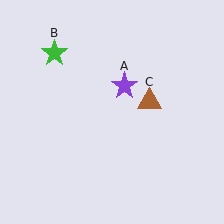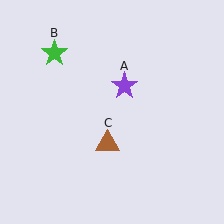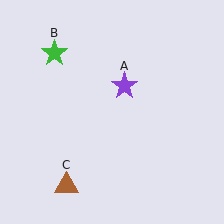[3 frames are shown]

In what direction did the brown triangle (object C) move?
The brown triangle (object C) moved down and to the left.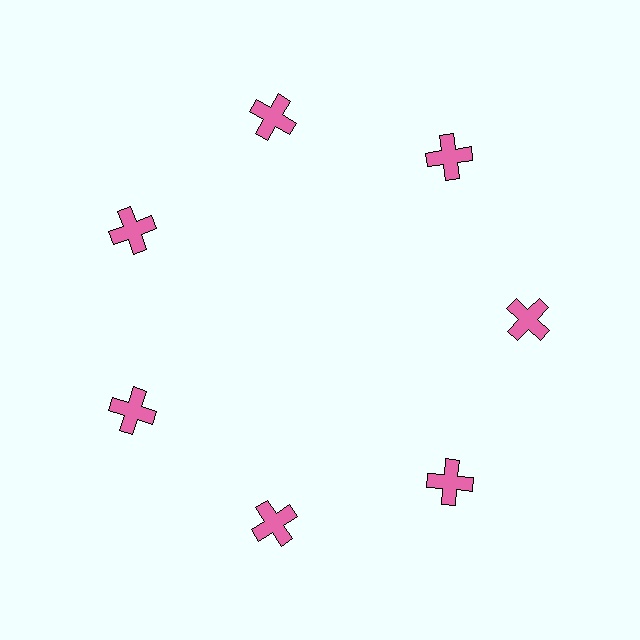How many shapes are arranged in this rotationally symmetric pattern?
There are 7 shapes, arranged in 7 groups of 1.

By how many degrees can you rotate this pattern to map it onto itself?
The pattern maps onto itself every 51 degrees of rotation.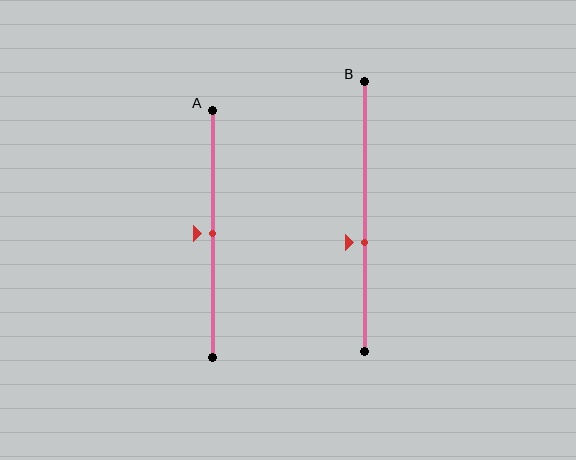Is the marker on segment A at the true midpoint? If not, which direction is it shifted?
Yes, the marker on segment A is at the true midpoint.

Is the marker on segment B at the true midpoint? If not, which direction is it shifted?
No, the marker on segment B is shifted downward by about 10% of the segment length.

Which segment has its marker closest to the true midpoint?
Segment A has its marker closest to the true midpoint.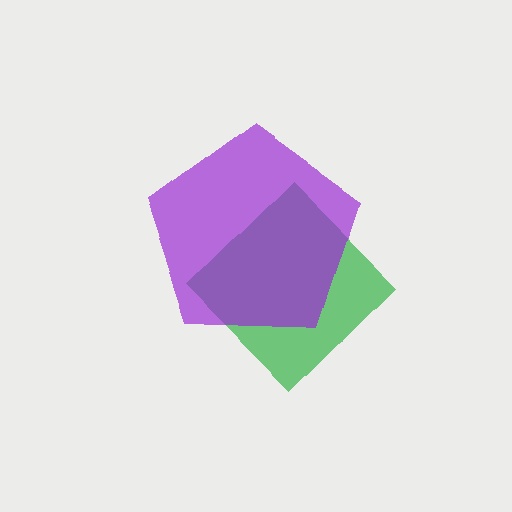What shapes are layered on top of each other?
The layered shapes are: a green diamond, a purple pentagon.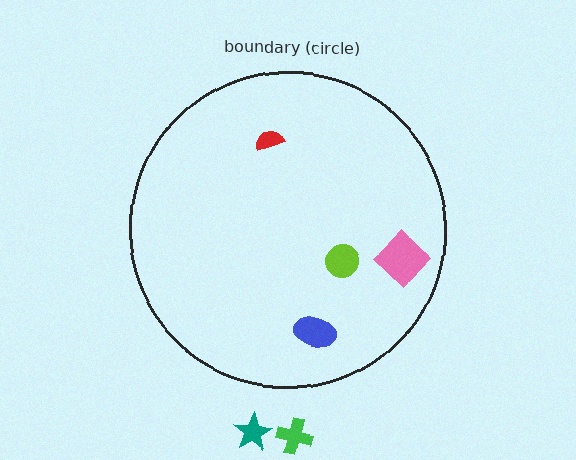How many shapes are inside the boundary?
4 inside, 2 outside.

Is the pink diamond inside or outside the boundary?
Inside.